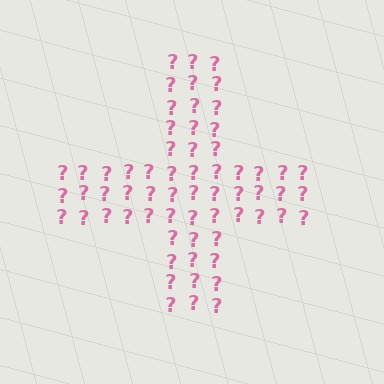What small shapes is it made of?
It is made of small question marks.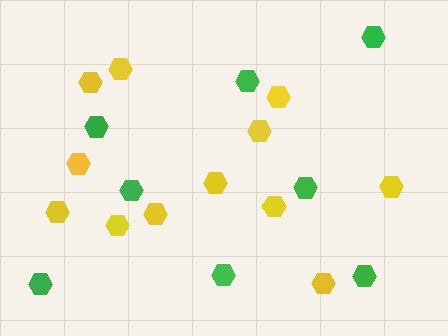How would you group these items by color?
There are 2 groups: one group of yellow hexagons (12) and one group of green hexagons (8).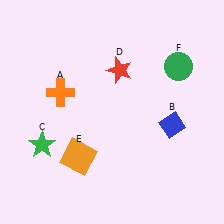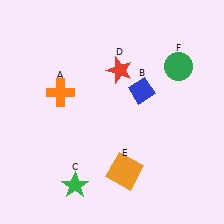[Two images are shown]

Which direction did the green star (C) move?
The green star (C) moved down.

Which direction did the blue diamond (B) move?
The blue diamond (B) moved up.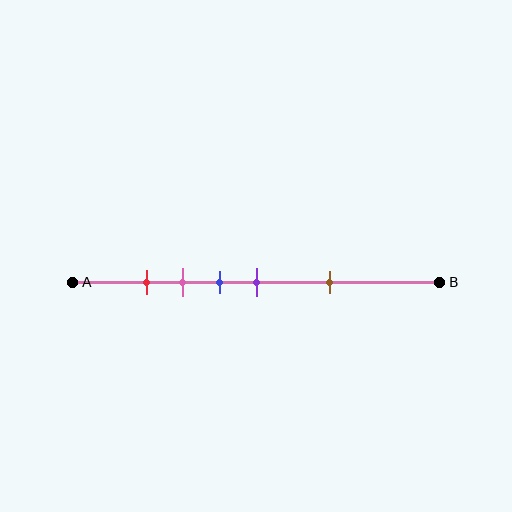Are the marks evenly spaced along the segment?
No, the marks are not evenly spaced.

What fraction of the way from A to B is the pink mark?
The pink mark is approximately 30% (0.3) of the way from A to B.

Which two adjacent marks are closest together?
The red and pink marks are the closest adjacent pair.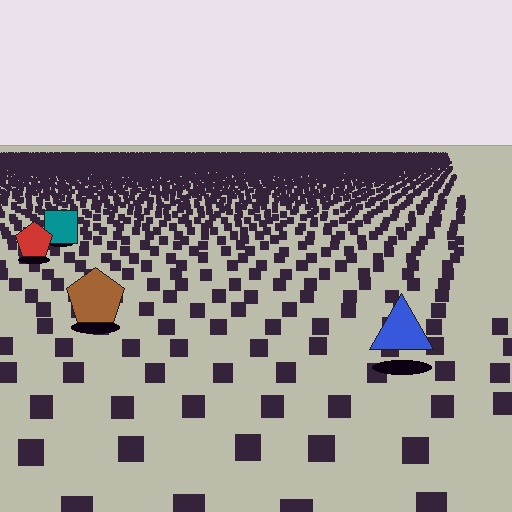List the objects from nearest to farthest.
From nearest to farthest: the blue triangle, the brown pentagon, the red pentagon, the teal square.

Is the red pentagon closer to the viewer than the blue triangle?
No. The blue triangle is closer — you can tell from the texture gradient: the ground texture is coarser near it.